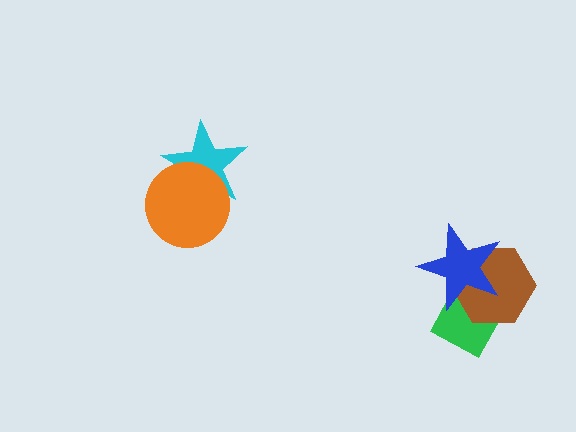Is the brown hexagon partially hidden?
Yes, it is partially covered by another shape.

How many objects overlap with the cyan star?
1 object overlaps with the cyan star.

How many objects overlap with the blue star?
2 objects overlap with the blue star.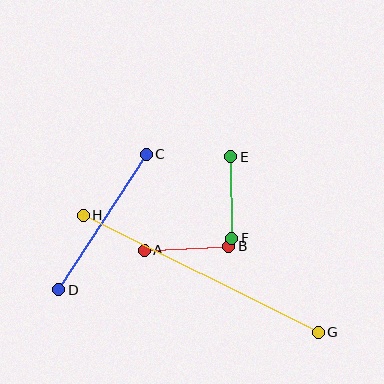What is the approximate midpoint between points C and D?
The midpoint is at approximately (102, 222) pixels.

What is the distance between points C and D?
The distance is approximately 161 pixels.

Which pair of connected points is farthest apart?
Points G and H are farthest apart.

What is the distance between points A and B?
The distance is approximately 85 pixels.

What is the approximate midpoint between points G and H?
The midpoint is at approximately (201, 274) pixels.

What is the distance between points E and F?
The distance is approximately 82 pixels.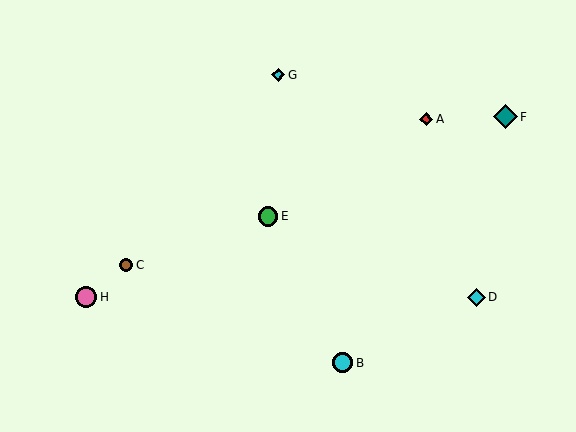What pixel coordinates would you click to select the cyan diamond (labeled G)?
Click at (278, 75) to select the cyan diamond G.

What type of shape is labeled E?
Shape E is a green circle.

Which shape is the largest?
The teal diamond (labeled F) is the largest.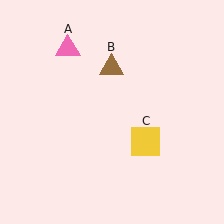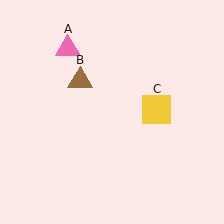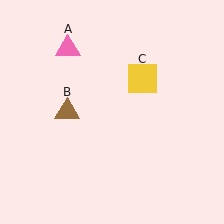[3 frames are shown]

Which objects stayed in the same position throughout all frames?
Pink triangle (object A) remained stationary.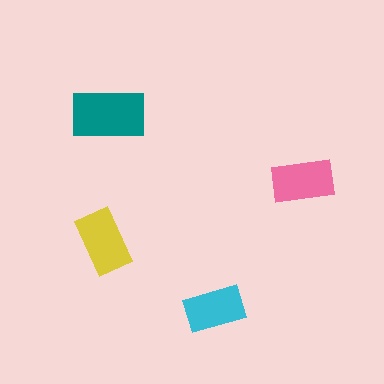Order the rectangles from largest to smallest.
the teal one, the yellow one, the pink one, the cyan one.